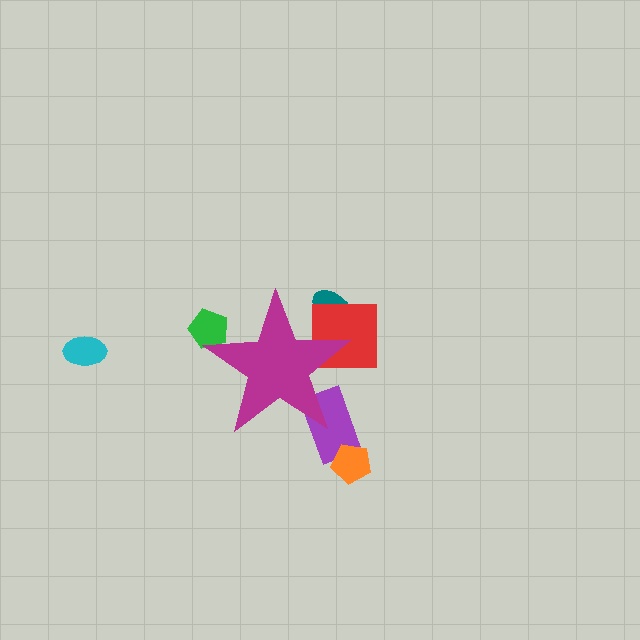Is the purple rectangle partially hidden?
Yes, the purple rectangle is partially hidden behind the magenta star.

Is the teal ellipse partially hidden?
Yes, the teal ellipse is partially hidden behind the magenta star.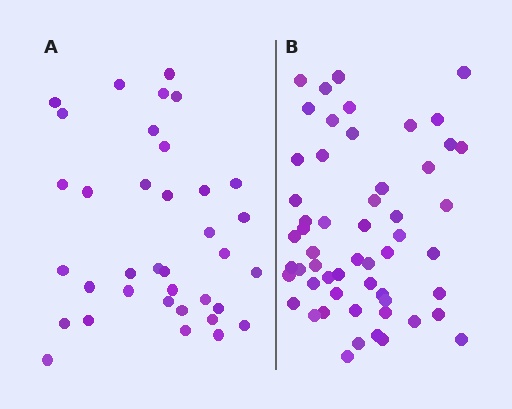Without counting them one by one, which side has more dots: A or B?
Region B (the right region) has more dots.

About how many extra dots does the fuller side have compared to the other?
Region B has approximately 20 more dots than region A.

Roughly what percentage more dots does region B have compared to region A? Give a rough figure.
About 55% more.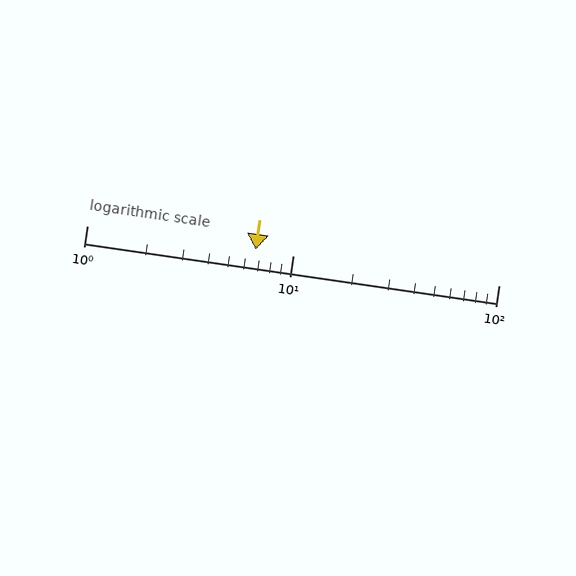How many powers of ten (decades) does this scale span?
The scale spans 2 decades, from 1 to 100.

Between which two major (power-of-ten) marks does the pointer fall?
The pointer is between 1 and 10.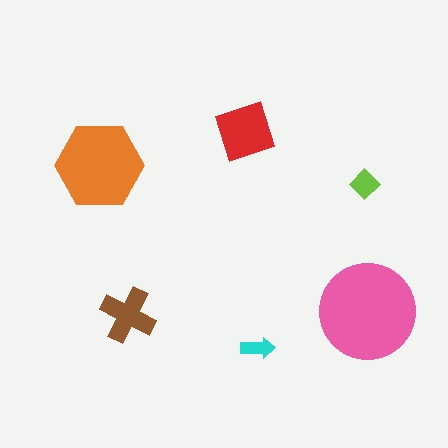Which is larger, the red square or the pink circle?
The pink circle.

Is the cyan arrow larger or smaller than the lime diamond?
Smaller.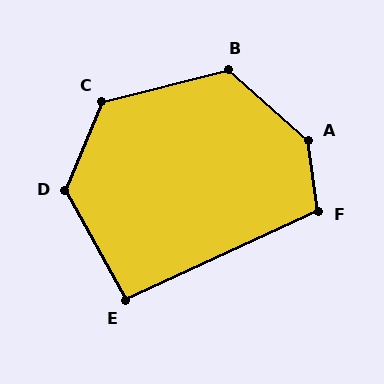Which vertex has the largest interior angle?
A, at approximately 139 degrees.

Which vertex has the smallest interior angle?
E, at approximately 94 degrees.